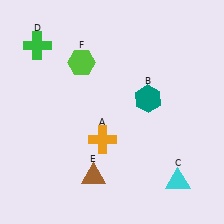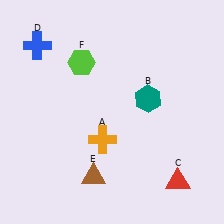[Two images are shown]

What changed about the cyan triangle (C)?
In Image 1, C is cyan. In Image 2, it changed to red.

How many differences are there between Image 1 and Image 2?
There are 2 differences between the two images.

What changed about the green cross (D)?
In Image 1, D is green. In Image 2, it changed to blue.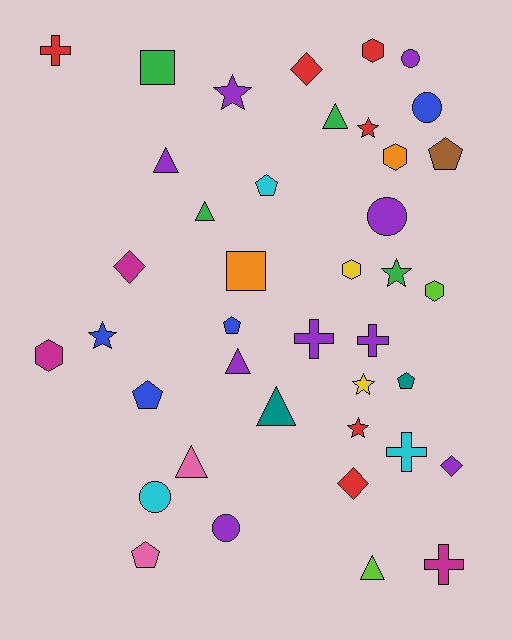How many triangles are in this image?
There are 7 triangles.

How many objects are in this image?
There are 40 objects.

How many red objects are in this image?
There are 6 red objects.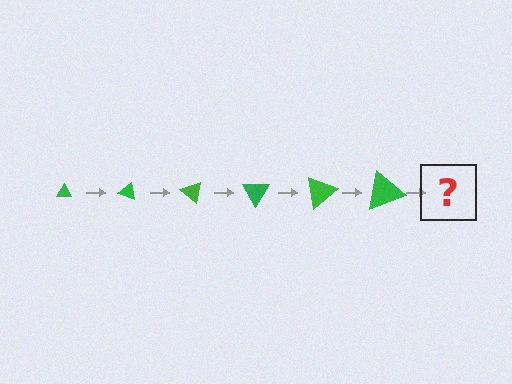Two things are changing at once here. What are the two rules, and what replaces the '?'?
The two rules are that the triangle grows larger each step and it rotates 20 degrees each step. The '?' should be a triangle, larger than the previous one and rotated 120 degrees from the start.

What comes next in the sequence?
The next element should be a triangle, larger than the previous one and rotated 120 degrees from the start.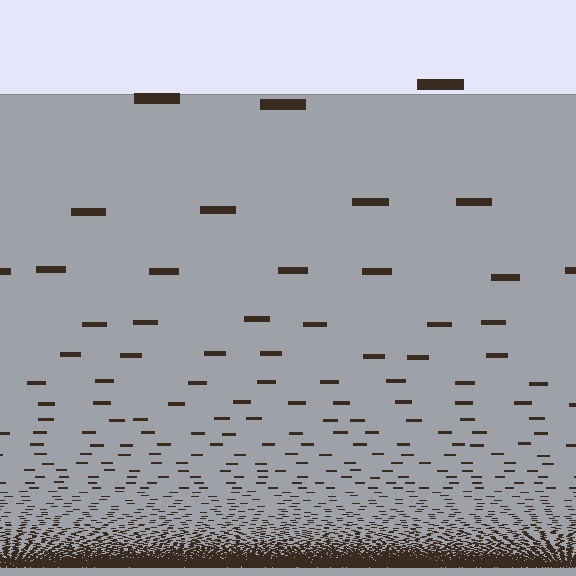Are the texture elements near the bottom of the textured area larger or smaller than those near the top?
Smaller. The gradient is inverted — elements near the bottom are smaller and denser.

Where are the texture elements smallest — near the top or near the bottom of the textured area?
Near the bottom.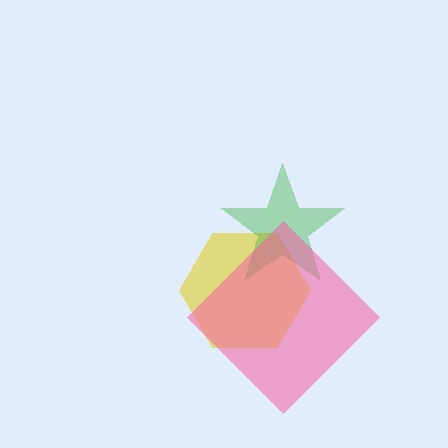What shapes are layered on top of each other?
The layered shapes are: a yellow hexagon, a green star, a pink diamond.